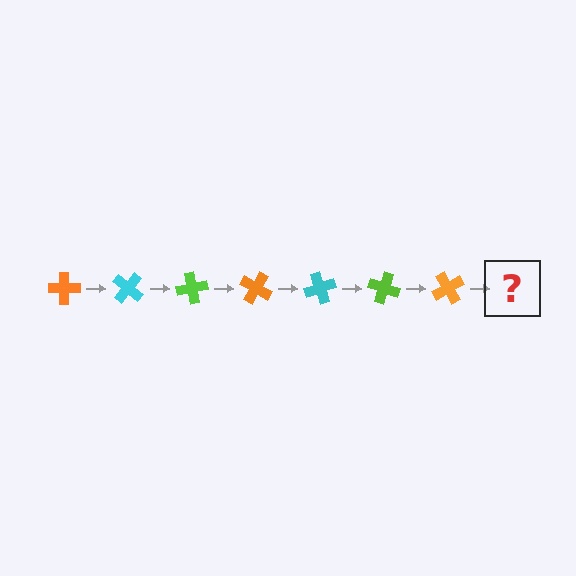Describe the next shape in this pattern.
It should be a cyan cross, rotated 280 degrees from the start.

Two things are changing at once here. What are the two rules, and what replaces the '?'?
The two rules are that it rotates 40 degrees each step and the color cycles through orange, cyan, and lime. The '?' should be a cyan cross, rotated 280 degrees from the start.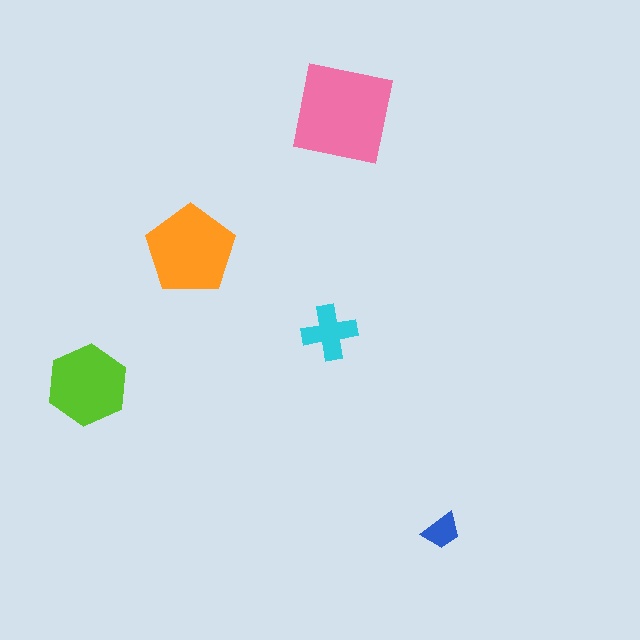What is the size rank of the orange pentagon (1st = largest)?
2nd.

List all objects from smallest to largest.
The blue trapezoid, the cyan cross, the lime hexagon, the orange pentagon, the pink square.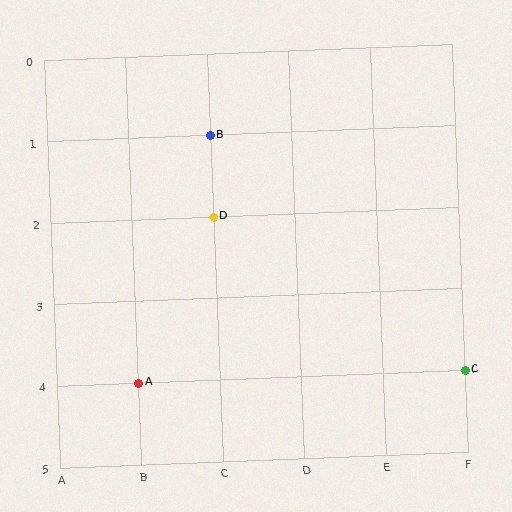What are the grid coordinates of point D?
Point D is at grid coordinates (C, 2).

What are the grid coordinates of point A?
Point A is at grid coordinates (B, 4).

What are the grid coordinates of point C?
Point C is at grid coordinates (F, 4).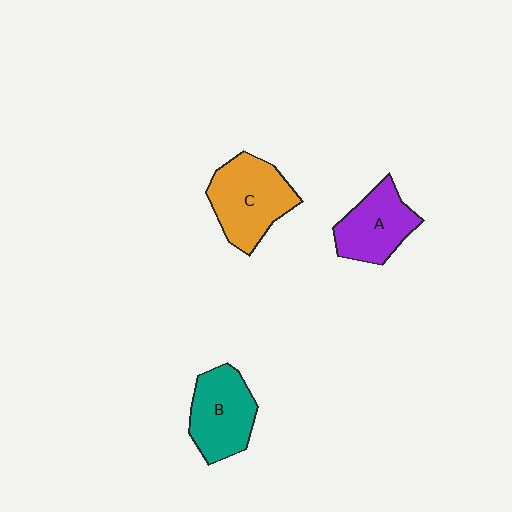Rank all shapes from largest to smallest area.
From largest to smallest: C (orange), B (teal), A (purple).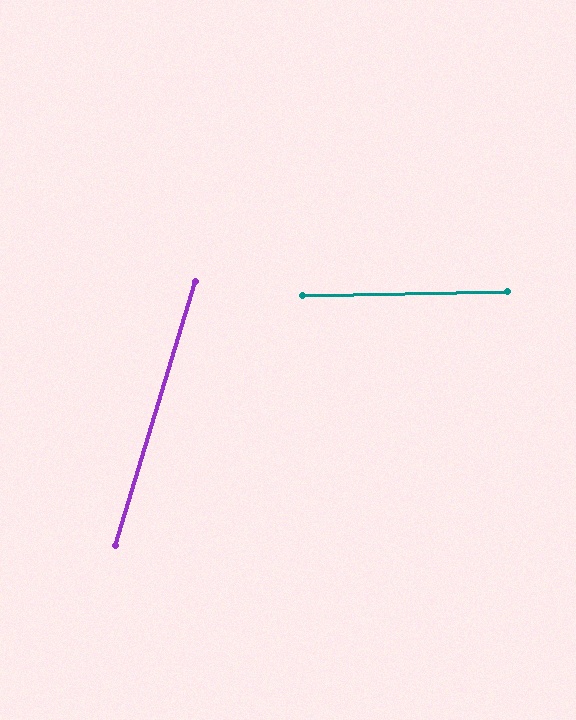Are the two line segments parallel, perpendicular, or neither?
Neither parallel nor perpendicular — they differ by about 72°.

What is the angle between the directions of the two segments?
Approximately 72 degrees.